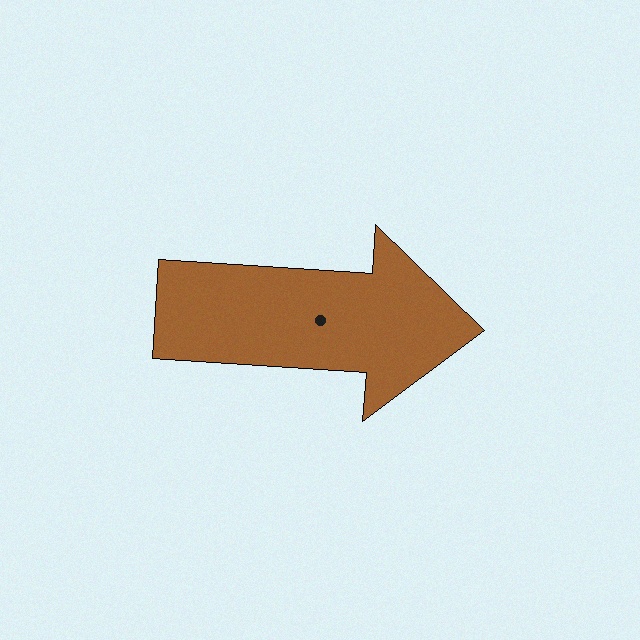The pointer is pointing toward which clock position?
Roughly 3 o'clock.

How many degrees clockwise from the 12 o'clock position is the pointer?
Approximately 94 degrees.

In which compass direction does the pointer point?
East.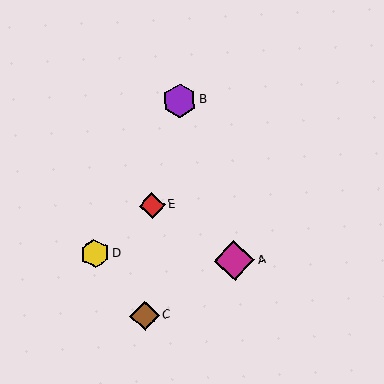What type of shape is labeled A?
Shape A is a magenta diamond.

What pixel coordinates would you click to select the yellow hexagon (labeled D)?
Click at (95, 254) to select the yellow hexagon D.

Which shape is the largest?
The magenta diamond (labeled A) is the largest.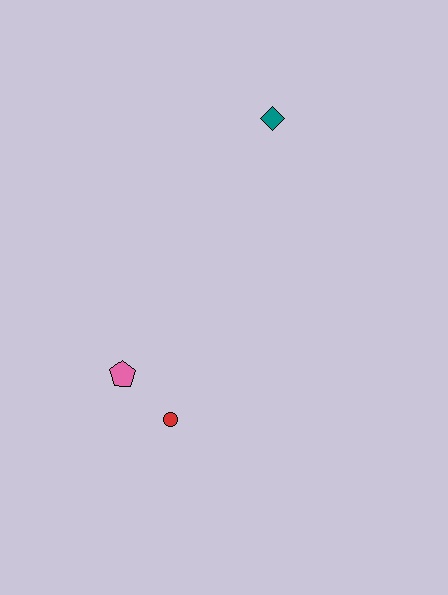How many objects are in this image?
There are 3 objects.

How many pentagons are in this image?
There is 1 pentagon.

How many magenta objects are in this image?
There are no magenta objects.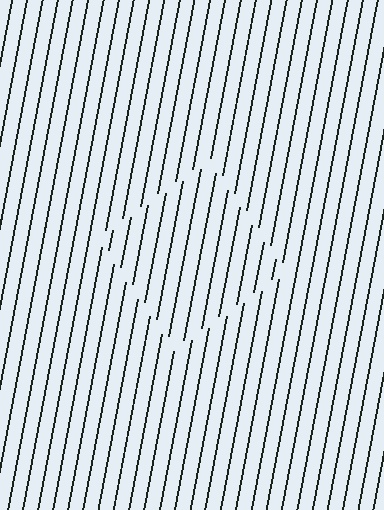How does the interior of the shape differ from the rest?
The interior of the shape contains the same grating, shifted by half a period — the contour is defined by the phase discontinuity where line-ends from the inner and outer gratings abut.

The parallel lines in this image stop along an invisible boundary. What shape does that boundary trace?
An illusory square. The interior of the shape contains the same grating, shifted by half a period — the contour is defined by the phase discontinuity where line-ends from the inner and outer gratings abut.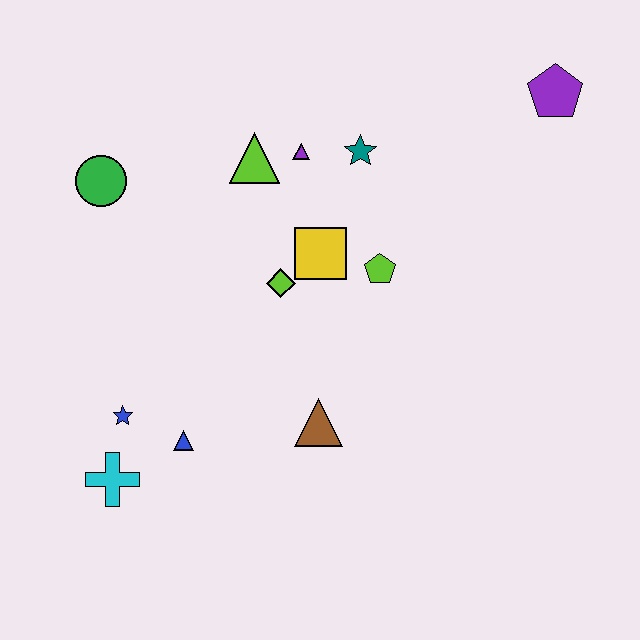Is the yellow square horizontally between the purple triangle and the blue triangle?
No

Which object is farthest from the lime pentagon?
The cyan cross is farthest from the lime pentagon.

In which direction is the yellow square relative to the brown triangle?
The yellow square is above the brown triangle.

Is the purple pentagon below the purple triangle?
No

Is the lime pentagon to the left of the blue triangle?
No